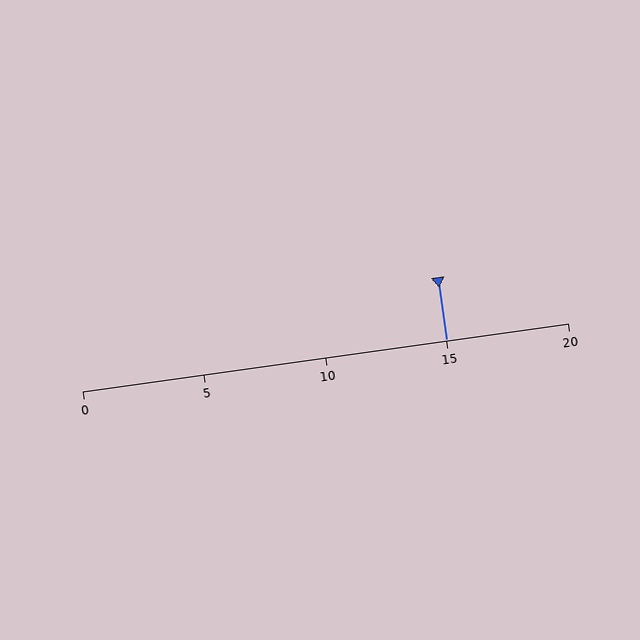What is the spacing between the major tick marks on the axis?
The major ticks are spaced 5 apart.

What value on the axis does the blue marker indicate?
The marker indicates approximately 15.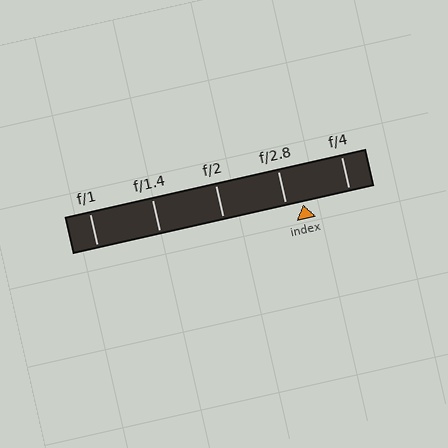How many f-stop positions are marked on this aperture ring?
There are 5 f-stop positions marked.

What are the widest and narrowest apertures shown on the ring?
The widest aperture shown is f/1 and the narrowest is f/4.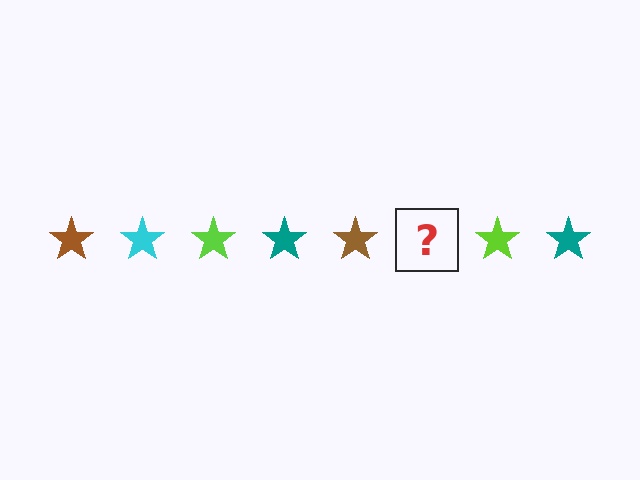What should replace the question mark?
The question mark should be replaced with a cyan star.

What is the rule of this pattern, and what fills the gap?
The rule is that the pattern cycles through brown, cyan, lime, teal stars. The gap should be filled with a cyan star.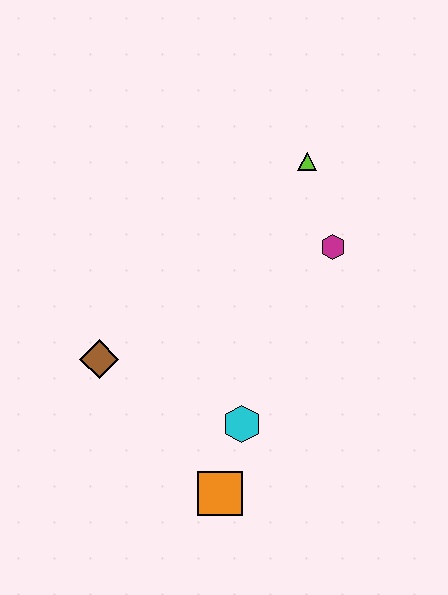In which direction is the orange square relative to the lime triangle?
The orange square is below the lime triangle.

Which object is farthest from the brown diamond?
The lime triangle is farthest from the brown diamond.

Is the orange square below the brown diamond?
Yes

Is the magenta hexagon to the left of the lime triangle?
No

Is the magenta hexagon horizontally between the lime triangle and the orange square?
No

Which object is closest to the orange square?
The cyan hexagon is closest to the orange square.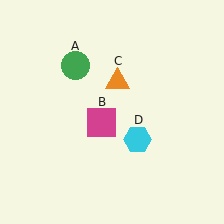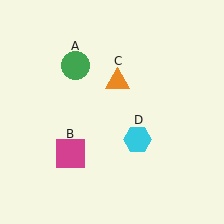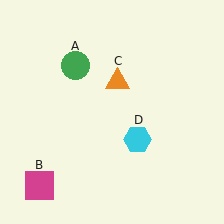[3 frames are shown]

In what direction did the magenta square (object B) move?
The magenta square (object B) moved down and to the left.